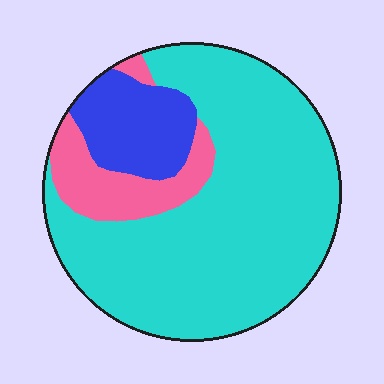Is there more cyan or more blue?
Cyan.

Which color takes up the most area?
Cyan, at roughly 70%.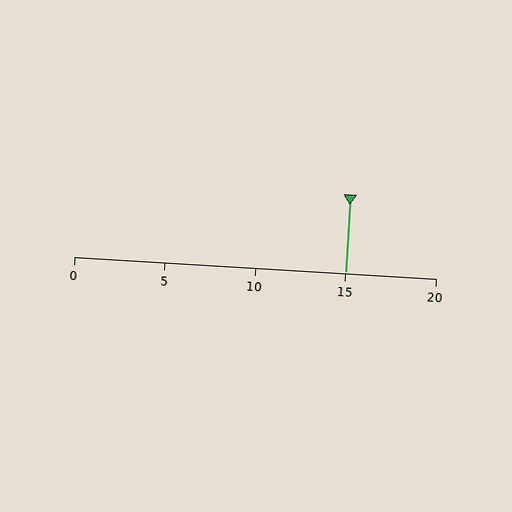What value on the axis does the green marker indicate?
The marker indicates approximately 15.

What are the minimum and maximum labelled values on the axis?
The axis runs from 0 to 20.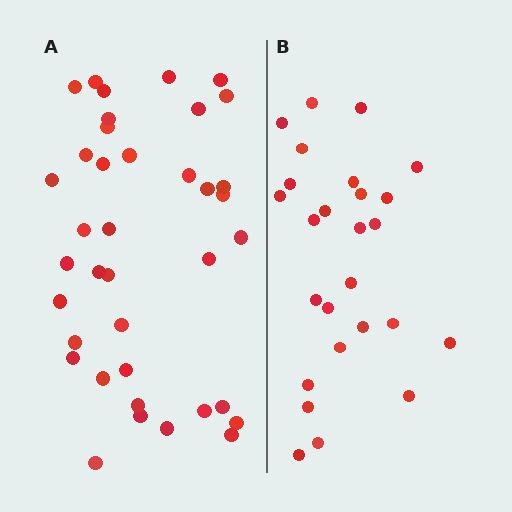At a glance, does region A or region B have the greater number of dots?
Region A (the left region) has more dots.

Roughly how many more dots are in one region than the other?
Region A has roughly 12 or so more dots than region B.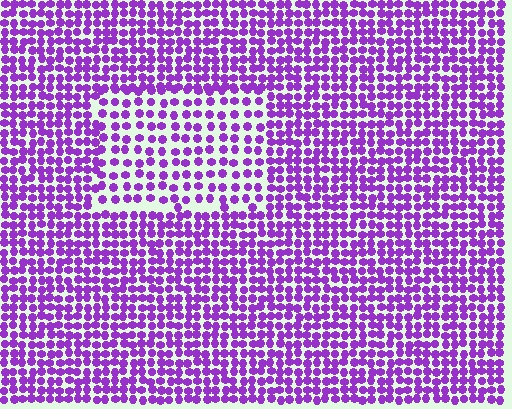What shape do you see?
I see a rectangle.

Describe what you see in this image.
The image contains small purple elements arranged at two different densities. A rectangle-shaped region is visible where the elements are less densely packed than the surrounding area.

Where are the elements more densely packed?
The elements are more densely packed outside the rectangle boundary.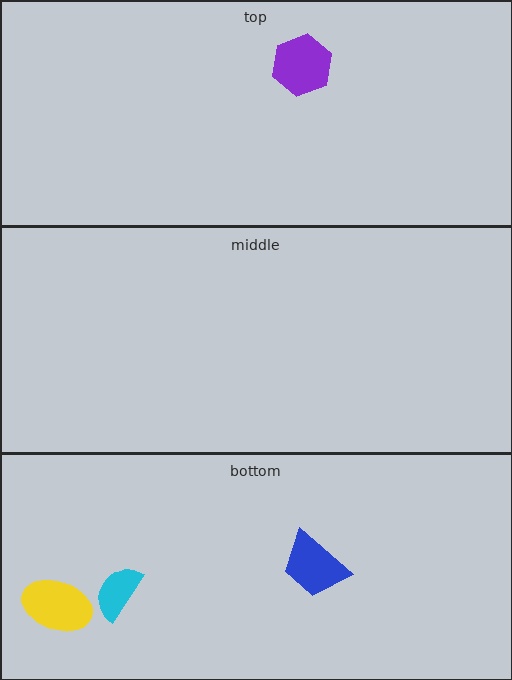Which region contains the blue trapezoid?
The bottom region.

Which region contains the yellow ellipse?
The bottom region.